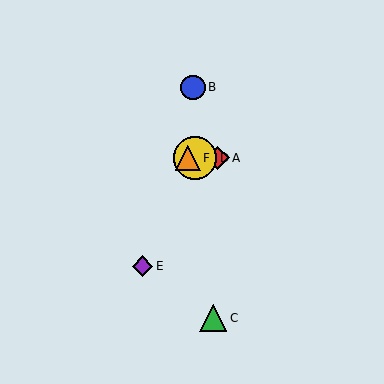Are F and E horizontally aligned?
No, F is at y≈158 and E is at y≈266.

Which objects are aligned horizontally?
Objects A, D, F are aligned horizontally.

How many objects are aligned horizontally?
3 objects (A, D, F) are aligned horizontally.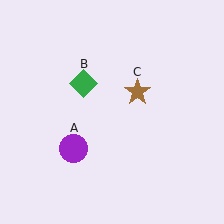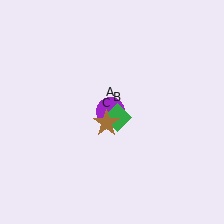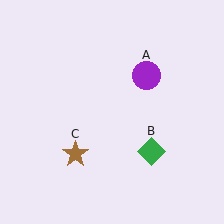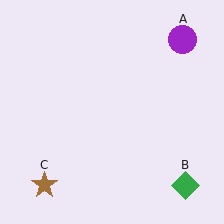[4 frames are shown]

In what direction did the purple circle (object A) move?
The purple circle (object A) moved up and to the right.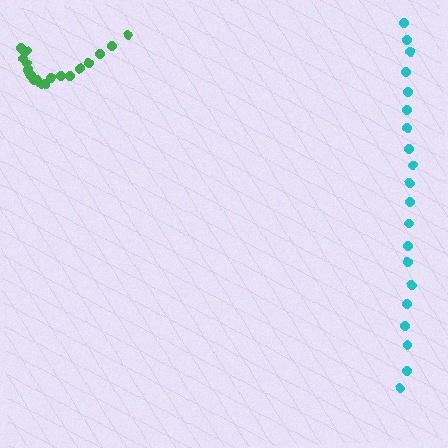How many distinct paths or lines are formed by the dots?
There are 2 distinct paths.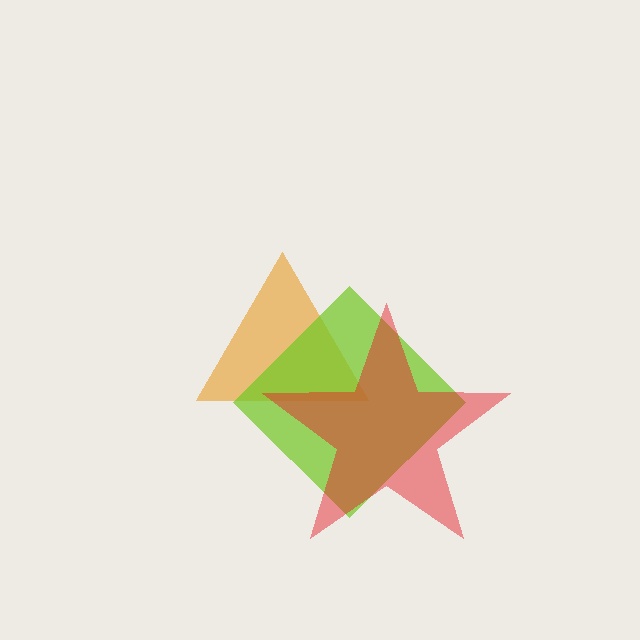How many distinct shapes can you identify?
There are 3 distinct shapes: an orange triangle, a lime diamond, a red star.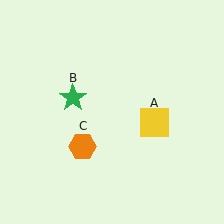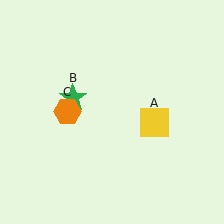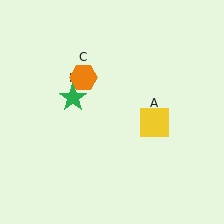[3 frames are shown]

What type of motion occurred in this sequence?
The orange hexagon (object C) rotated clockwise around the center of the scene.